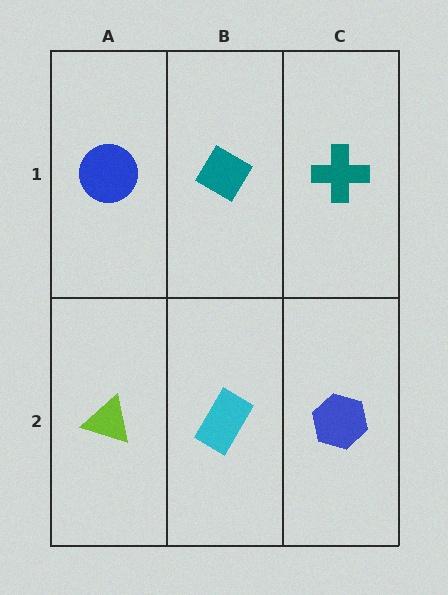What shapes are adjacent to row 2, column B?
A teal diamond (row 1, column B), a lime triangle (row 2, column A), a blue hexagon (row 2, column C).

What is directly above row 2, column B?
A teal diamond.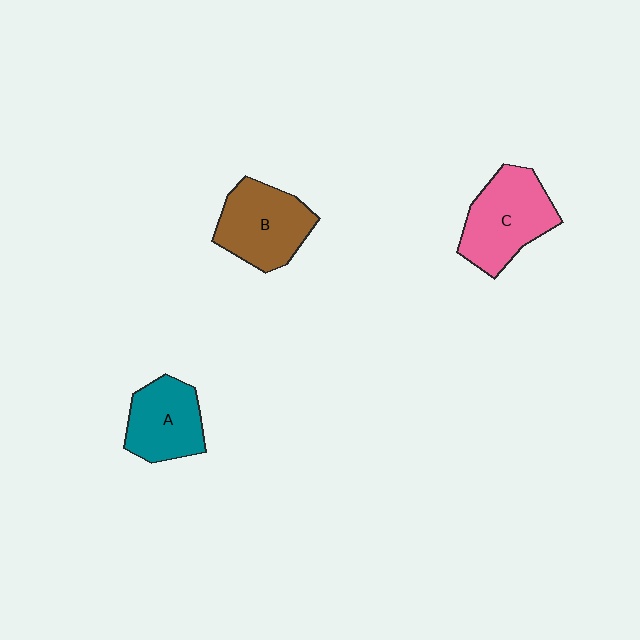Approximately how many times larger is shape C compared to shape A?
Approximately 1.3 times.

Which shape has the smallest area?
Shape A (teal).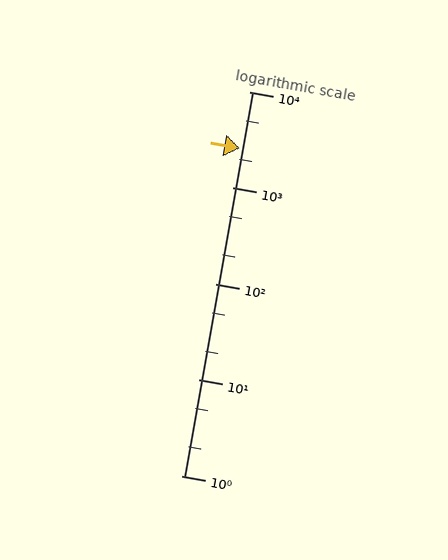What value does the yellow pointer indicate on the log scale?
The pointer indicates approximately 2600.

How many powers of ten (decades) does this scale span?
The scale spans 4 decades, from 1 to 10000.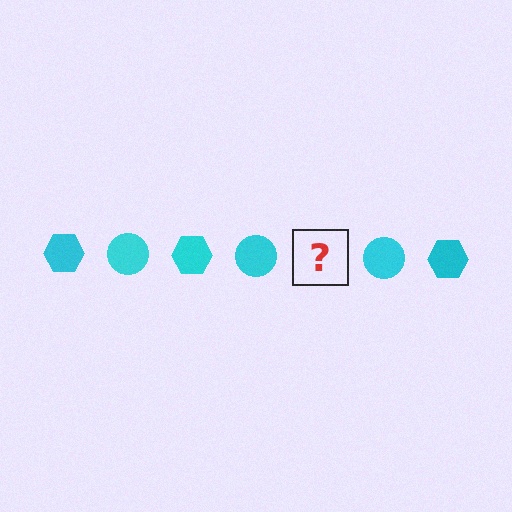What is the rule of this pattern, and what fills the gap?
The rule is that the pattern cycles through hexagon, circle shapes in cyan. The gap should be filled with a cyan hexagon.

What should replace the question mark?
The question mark should be replaced with a cyan hexagon.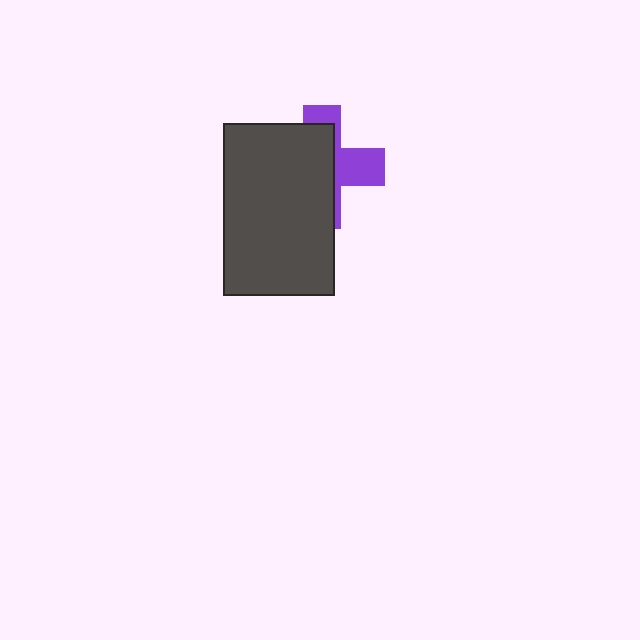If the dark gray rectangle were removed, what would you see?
You would see the complete purple cross.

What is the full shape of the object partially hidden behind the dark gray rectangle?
The partially hidden object is a purple cross.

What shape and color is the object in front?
The object in front is a dark gray rectangle.